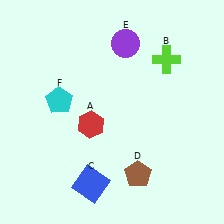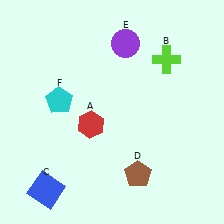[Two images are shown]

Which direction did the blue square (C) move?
The blue square (C) moved left.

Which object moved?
The blue square (C) moved left.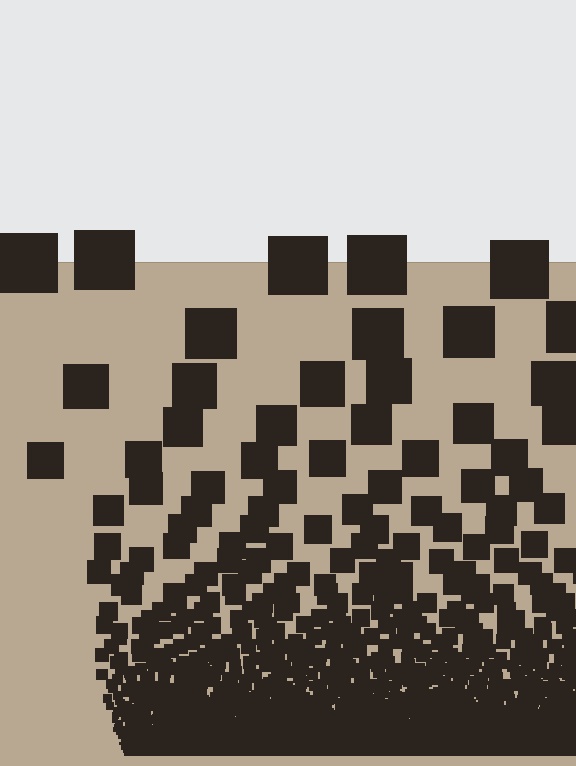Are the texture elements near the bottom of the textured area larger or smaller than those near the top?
Smaller. The gradient is inverted — elements near the bottom are smaller and denser.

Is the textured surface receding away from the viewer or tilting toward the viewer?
The surface appears to tilt toward the viewer. Texture elements get larger and sparser toward the top.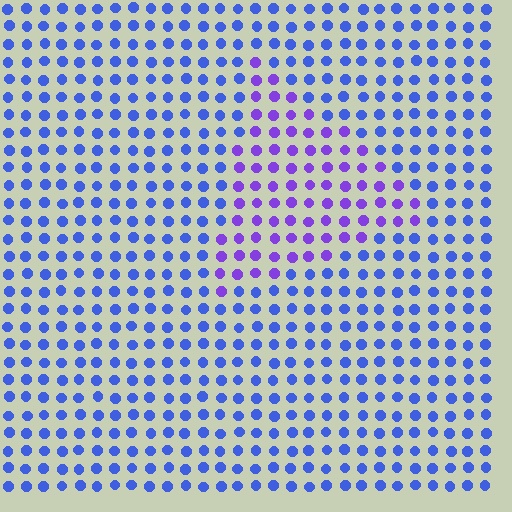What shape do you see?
I see a triangle.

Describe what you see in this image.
The image is filled with small blue elements in a uniform arrangement. A triangle-shaped region is visible where the elements are tinted to a slightly different hue, forming a subtle color boundary.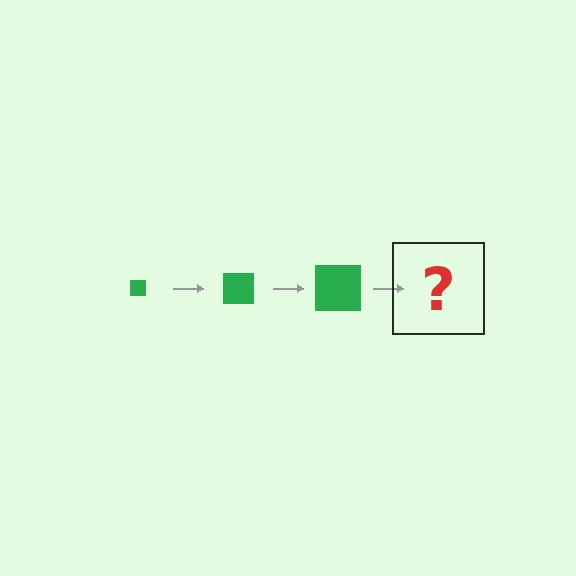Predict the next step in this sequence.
The next step is a green square, larger than the previous one.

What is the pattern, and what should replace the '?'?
The pattern is that the square gets progressively larger each step. The '?' should be a green square, larger than the previous one.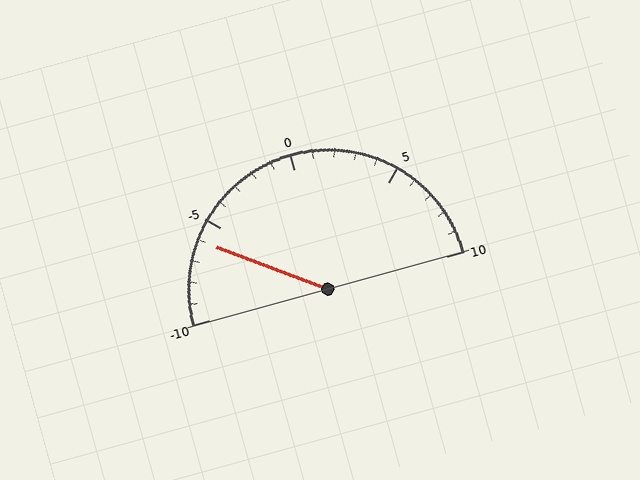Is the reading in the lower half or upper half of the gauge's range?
The reading is in the lower half of the range (-10 to 10).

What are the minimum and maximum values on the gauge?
The gauge ranges from -10 to 10.